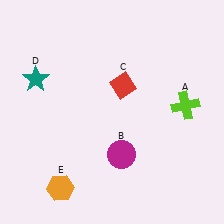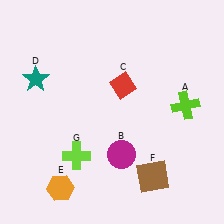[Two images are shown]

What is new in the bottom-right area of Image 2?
A brown square (F) was added in the bottom-right area of Image 2.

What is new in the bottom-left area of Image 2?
A lime cross (G) was added in the bottom-left area of Image 2.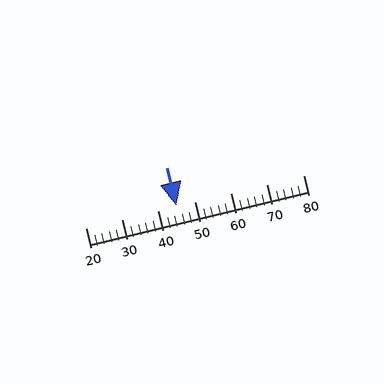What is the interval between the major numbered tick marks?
The major tick marks are spaced 10 units apart.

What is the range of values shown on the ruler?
The ruler shows values from 20 to 80.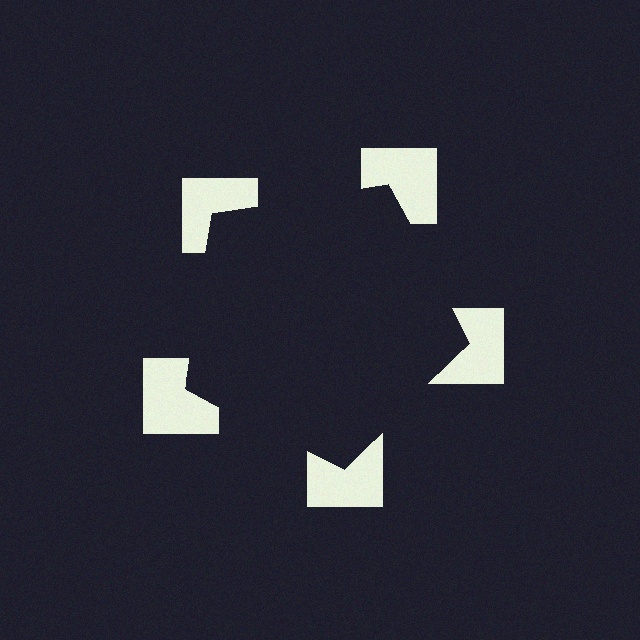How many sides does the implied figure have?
5 sides.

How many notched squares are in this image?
There are 5 — one at each vertex of the illusory pentagon.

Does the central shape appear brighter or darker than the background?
It typically appears slightly darker than the background, even though no actual brightness change is drawn.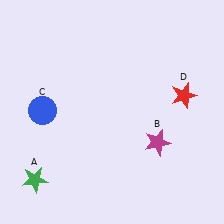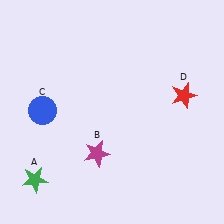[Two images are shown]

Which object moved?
The magenta star (B) moved left.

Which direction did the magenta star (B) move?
The magenta star (B) moved left.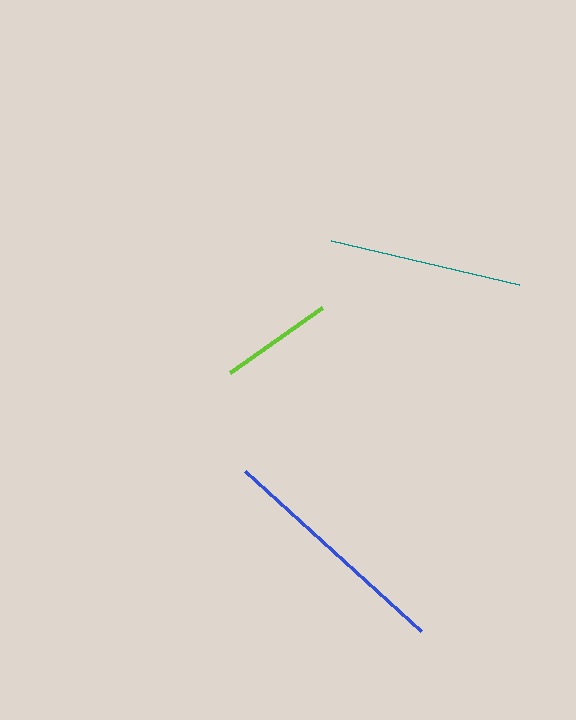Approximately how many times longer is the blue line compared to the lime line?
The blue line is approximately 2.1 times the length of the lime line.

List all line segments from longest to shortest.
From longest to shortest: blue, teal, lime.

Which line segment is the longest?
The blue line is the longest at approximately 237 pixels.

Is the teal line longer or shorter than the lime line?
The teal line is longer than the lime line.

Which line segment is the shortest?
The lime line is the shortest at approximately 113 pixels.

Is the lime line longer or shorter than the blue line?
The blue line is longer than the lime line.